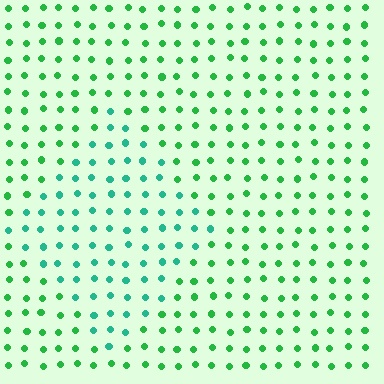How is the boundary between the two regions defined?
The boundary is defined purely by a slight shift in hue (about 32 degrees). Spacing, size, and orientation are identical on both sides.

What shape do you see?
I see a diamond.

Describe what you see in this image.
The image is filled with small green elements in a uniform arrangement. A diamond-shaped region is visible where the elements are tinted to a slightly different hue, forming a subtle color boundary.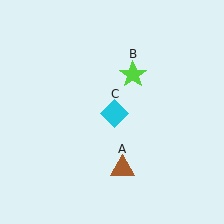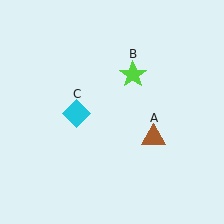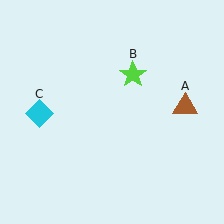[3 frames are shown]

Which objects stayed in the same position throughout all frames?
Lime star (object B) remained stationary.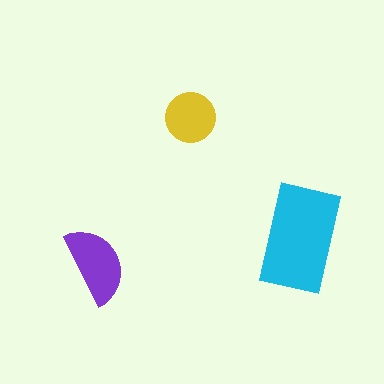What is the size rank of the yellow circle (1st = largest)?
3rd.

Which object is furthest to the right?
The cyan rectangle is rightmost.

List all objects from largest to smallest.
The cyan rectangle, the purple semicircle, the yellow circle.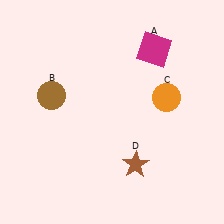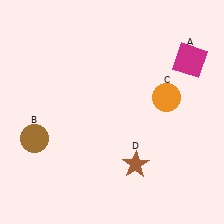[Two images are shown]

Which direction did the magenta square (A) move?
The magenta square (A) moved right.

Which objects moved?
The objects that moved are: the magenta square (A), the brown circle (B).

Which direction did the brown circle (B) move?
The brown circle (B) moved down.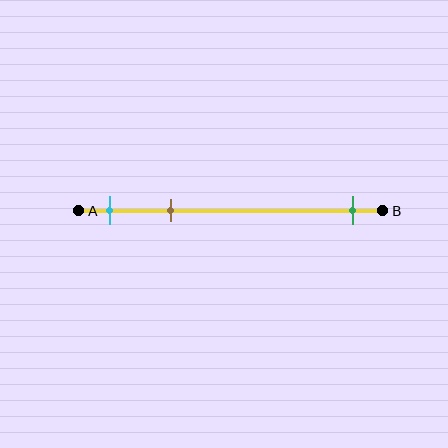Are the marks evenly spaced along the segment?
No, the marks are not evenly spaced.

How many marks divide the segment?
There are 3 marks dividing the segment.